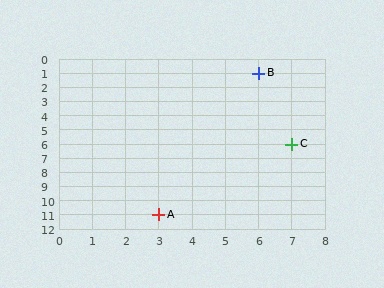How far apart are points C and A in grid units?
Points C and A are 4 columns and 5 rows apart (about 6.4 grid units diagonally).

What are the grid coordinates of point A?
Point A is at grid coordinates (3, 11).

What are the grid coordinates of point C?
Point C is at grid coordinates (7, 6).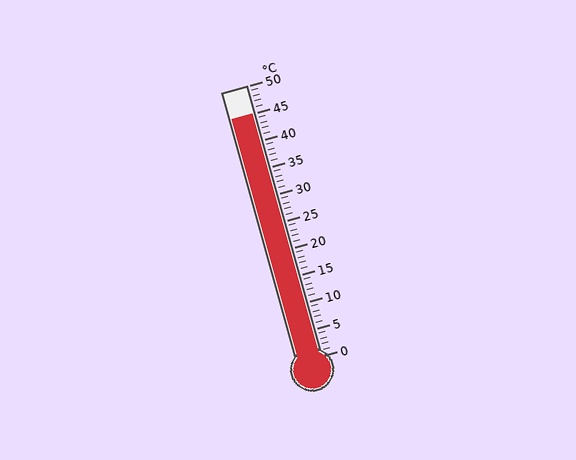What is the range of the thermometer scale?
The thermometer scale ranges from 0°C to 50°C.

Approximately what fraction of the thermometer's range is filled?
The thermometer is filled to approximately 90% of its range.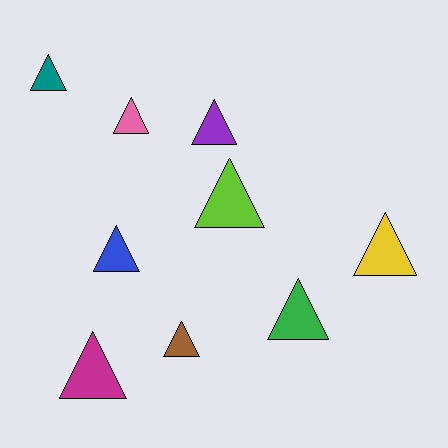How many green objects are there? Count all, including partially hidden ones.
There is 1 green object.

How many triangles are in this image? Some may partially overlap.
There are 9 triangles.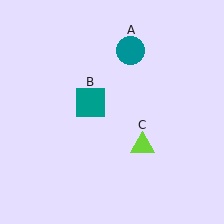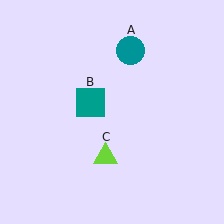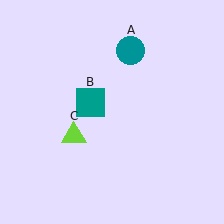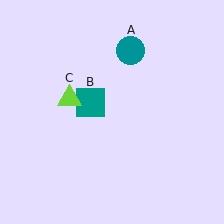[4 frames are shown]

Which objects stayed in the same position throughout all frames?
Teal circle (object A) and teal square (object B) remained stationary.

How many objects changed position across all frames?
1 object changed position: lime triangle (object C).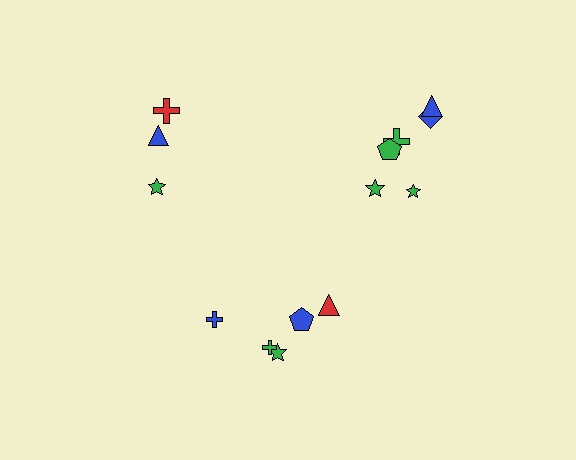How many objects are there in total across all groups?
There are 14 objects.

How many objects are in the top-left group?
There are 3 objects.